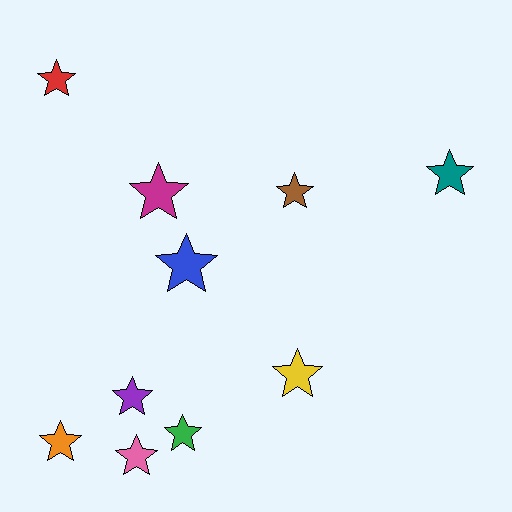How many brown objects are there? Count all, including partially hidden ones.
There is 1 brown object.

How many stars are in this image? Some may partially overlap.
There are 10 stars.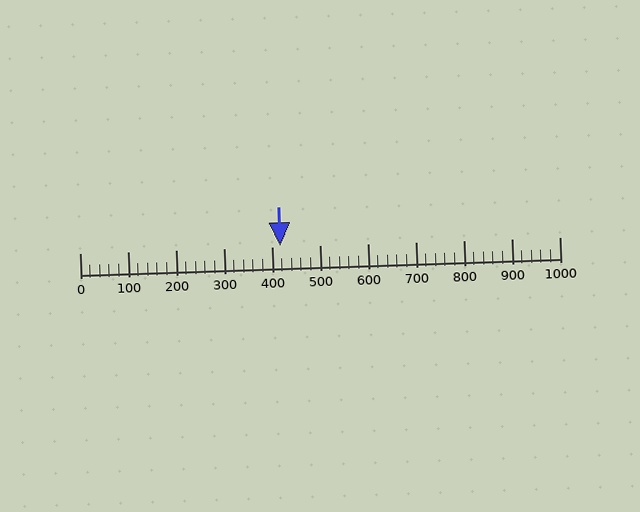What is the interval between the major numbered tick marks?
The major tick marks are spaced 100 units apart.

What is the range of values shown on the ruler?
The ruler shows values from 0 to 1000.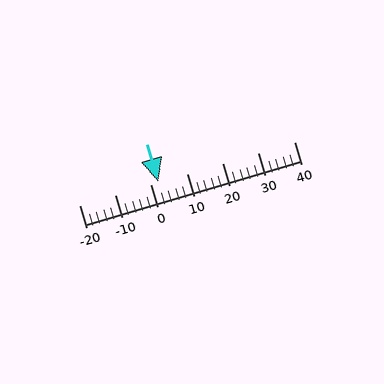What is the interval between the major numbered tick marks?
The major tick marks are spaced 10 units apart.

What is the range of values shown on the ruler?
The ruler shows values from -20 to 40.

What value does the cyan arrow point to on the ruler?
The cyan arrow points to approximately 2.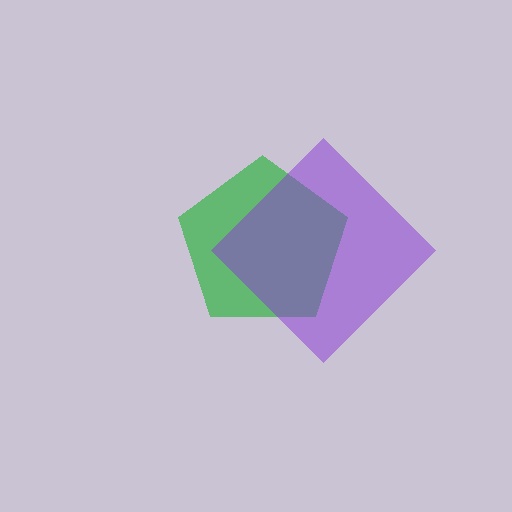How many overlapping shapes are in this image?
There are 2 overlapping shapes in the image.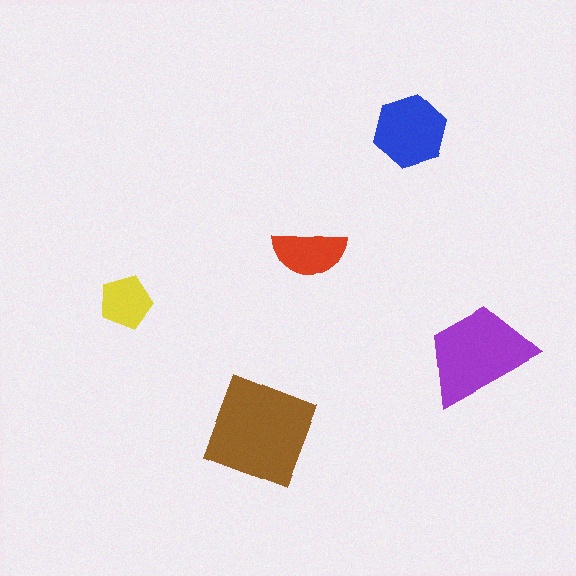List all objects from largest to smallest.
The brown diamond, the purple trapezoid, the blue hexagon, the red semicircle, the yellow pentagon.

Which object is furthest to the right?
The purple trapezoid is rightmost.